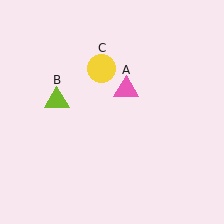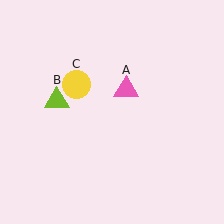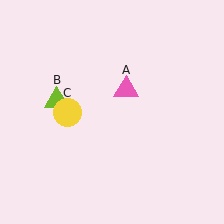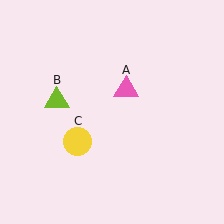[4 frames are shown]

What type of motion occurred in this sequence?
The yellow circle (object C) rotated counterclockwise around the center of the scene.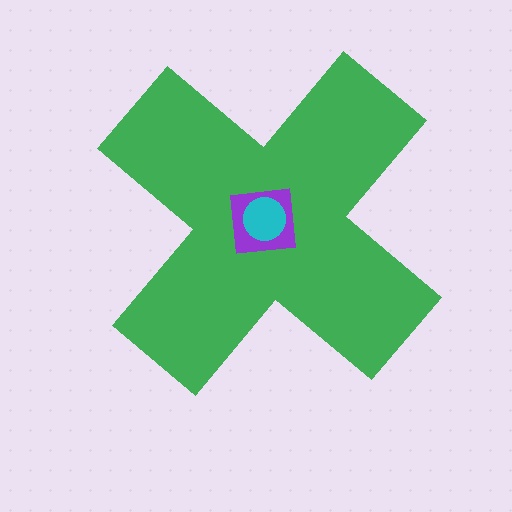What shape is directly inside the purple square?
The cyan circle.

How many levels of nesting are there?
3.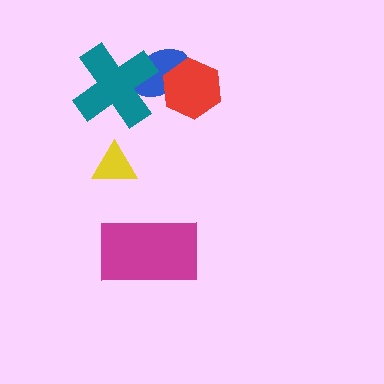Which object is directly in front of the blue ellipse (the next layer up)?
The teal cross is directly in front of the blue ellipse.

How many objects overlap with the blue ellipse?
2 objects overlap with the blue ellipse.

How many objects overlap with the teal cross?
1 object overlaps with the teal cross.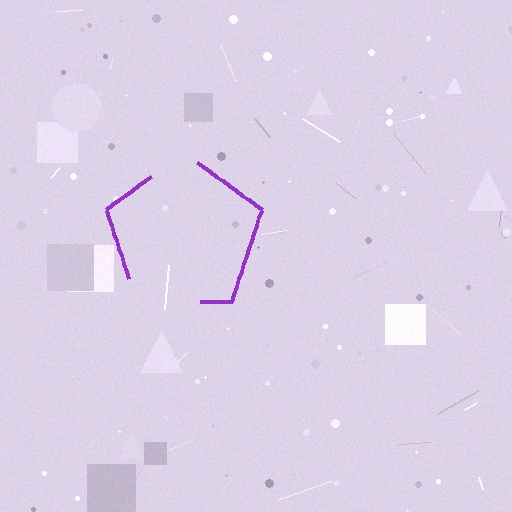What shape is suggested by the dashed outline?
The dashed outline suggests a pentagon.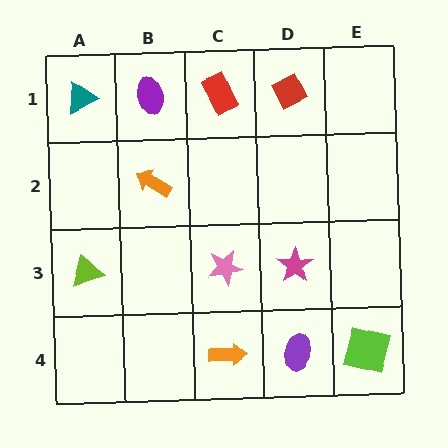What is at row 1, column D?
A red diamond.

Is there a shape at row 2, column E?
No, that cell is empty.